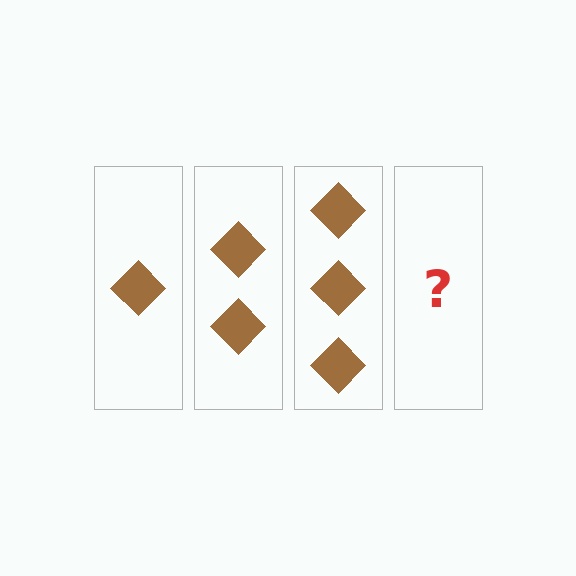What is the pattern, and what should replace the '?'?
The pattern is that each step adds one more diamond. The '?' should be 4 diamonds.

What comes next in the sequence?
The next element should be 4 diamonds.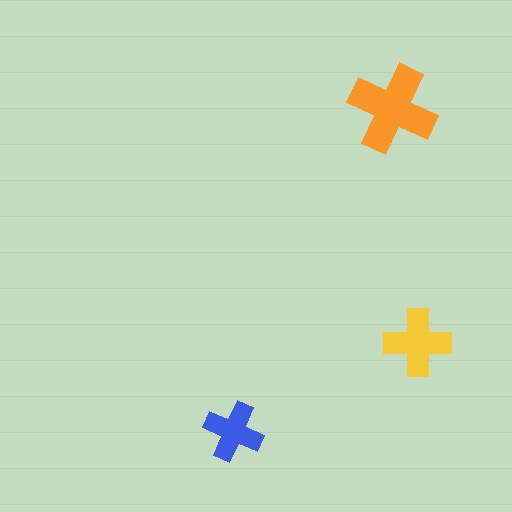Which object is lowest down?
The blue cross is bottommost.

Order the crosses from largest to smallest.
the orange one, the yellow one, the blue one.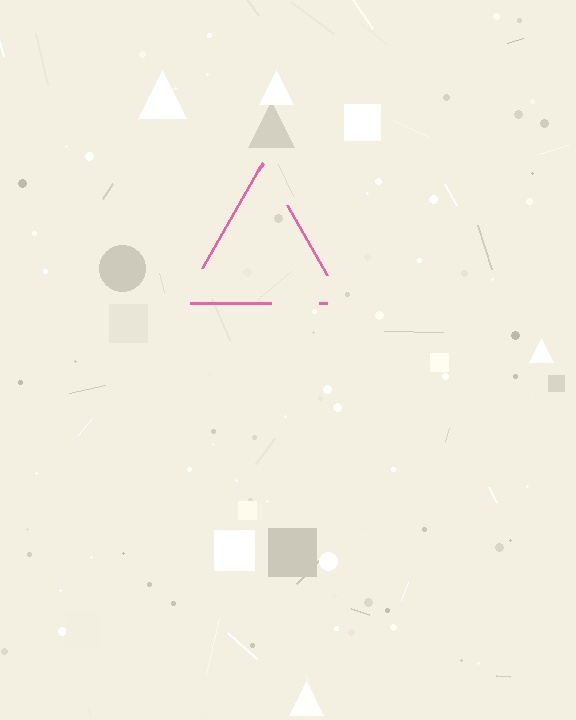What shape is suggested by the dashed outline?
The dashed outline suggests a triangle.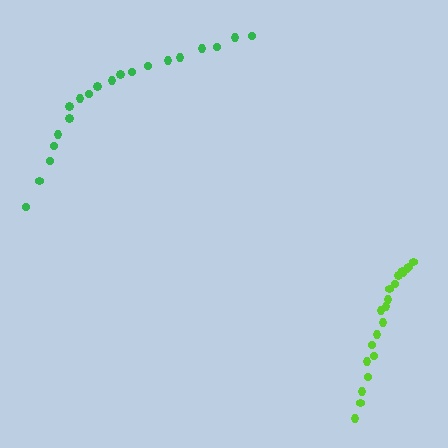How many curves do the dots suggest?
There are 2 distinct paths.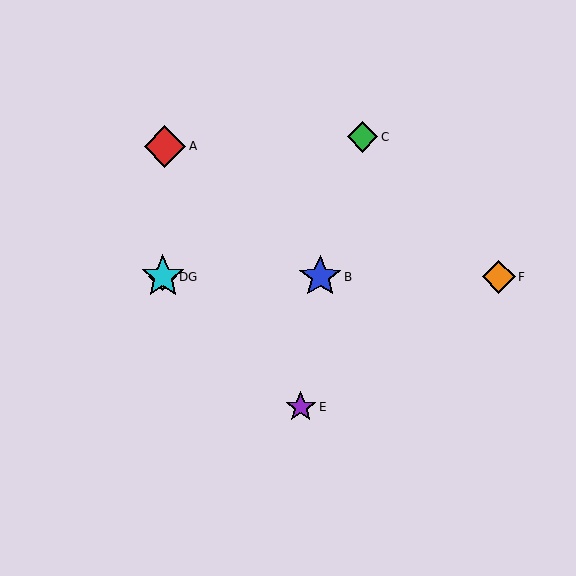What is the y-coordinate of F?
Object F is at y≈277.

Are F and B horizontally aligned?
Yes, both are at y≈277.